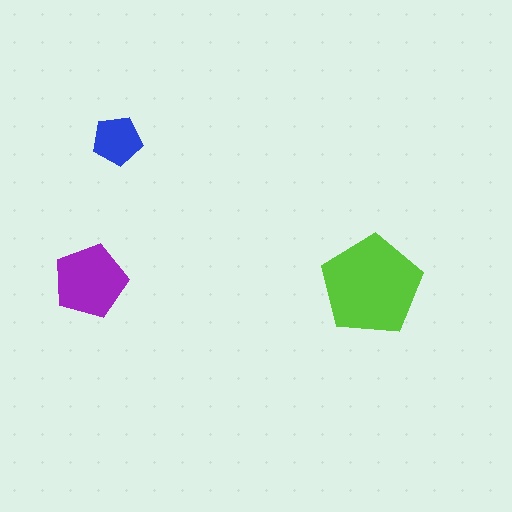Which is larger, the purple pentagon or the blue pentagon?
The purple one.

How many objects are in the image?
There are 3 objects in the image.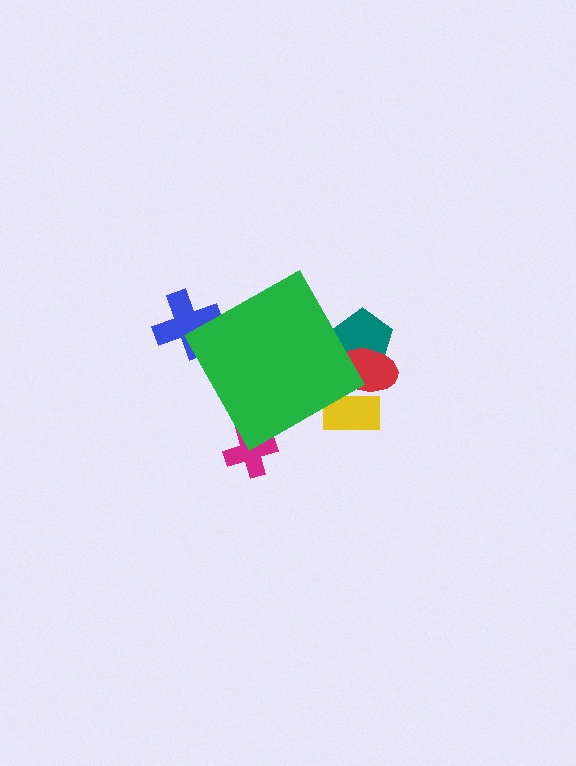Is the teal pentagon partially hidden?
Yes, the teal pentagon is partially hidden behind the green diamond.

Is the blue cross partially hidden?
Yes, the blue cross is partially hidden behind the green diamond.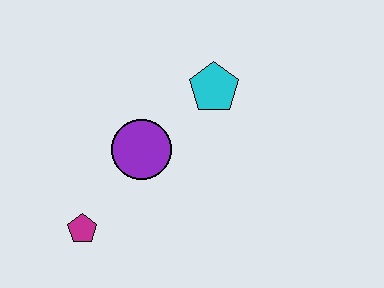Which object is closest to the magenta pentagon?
The purple circle is closest to the magenta pentagon.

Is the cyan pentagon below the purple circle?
No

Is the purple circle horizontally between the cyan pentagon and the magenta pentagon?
Yes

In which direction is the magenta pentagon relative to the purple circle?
The magenta pentagon is below the purple circle.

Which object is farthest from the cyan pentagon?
The magenta pentagon is farthest from the cyan pentagon.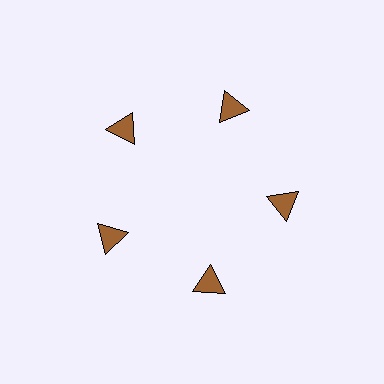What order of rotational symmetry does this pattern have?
This pattern has 5-fold rotational symmetry.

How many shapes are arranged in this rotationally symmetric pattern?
There are 5 shapes, arranged in 5 groups of 1.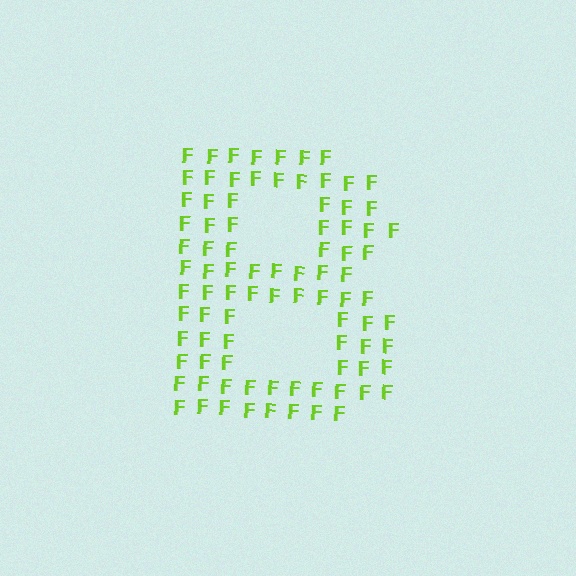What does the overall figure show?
The overall figure shows the letter B.